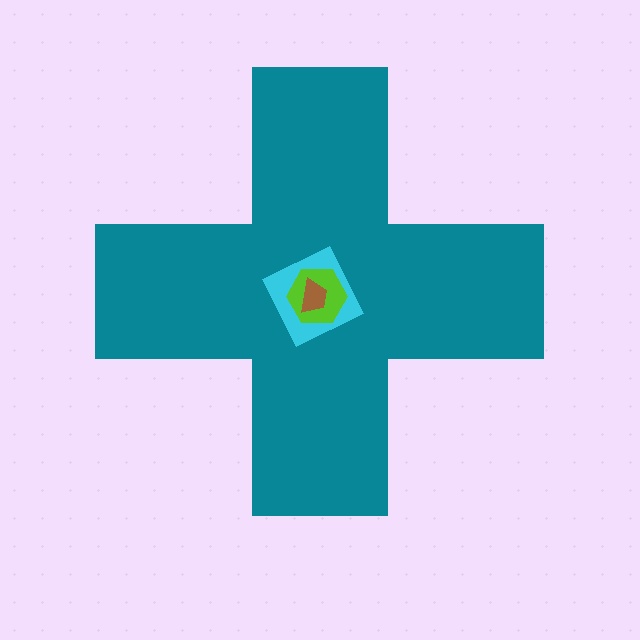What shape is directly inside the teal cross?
The cyan diamond.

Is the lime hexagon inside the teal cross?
Yes.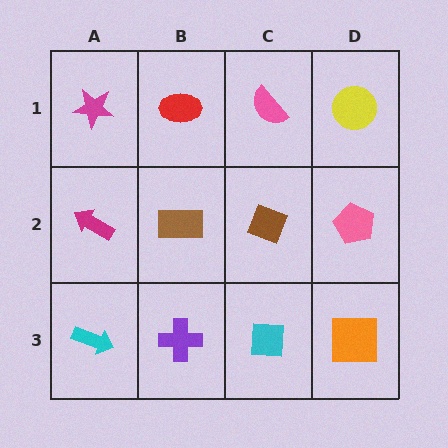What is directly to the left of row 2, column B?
A magenta arrow.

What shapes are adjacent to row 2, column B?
A red ellipse (row 1, column B), a purple cross (row 3, column B), a magenta arrow (row 2, column A), a brown diamond (row 2, column C).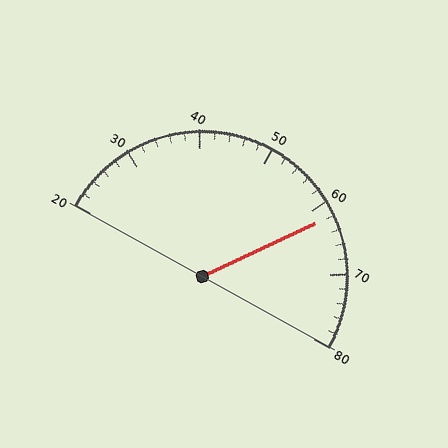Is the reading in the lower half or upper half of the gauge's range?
The reading is in the upper half of the range (20 to 80).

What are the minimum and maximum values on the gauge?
The gauge ranges from 20 to 80.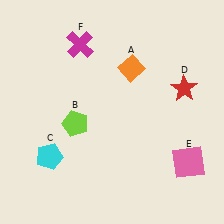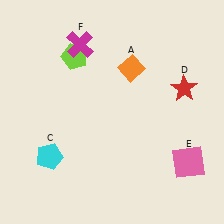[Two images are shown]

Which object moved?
The lime pentagon (B) moved up.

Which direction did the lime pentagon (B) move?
The lime pentagon (B) moved up.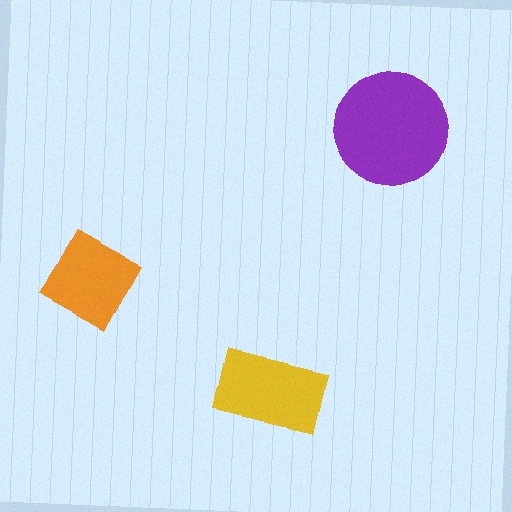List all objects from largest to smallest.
The purple circle, the yellow rectangle, the orange diamond.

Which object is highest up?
The purple circle is topmost.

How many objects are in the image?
There are 3 objects in the image.